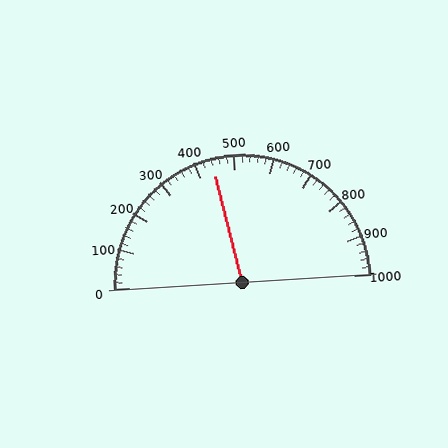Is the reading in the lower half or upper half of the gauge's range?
The reading is in the lower half of the range (0 to 1000).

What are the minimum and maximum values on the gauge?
The gauge ranges from 0 to 1000.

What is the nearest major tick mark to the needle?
The nearest major tick mark is 400.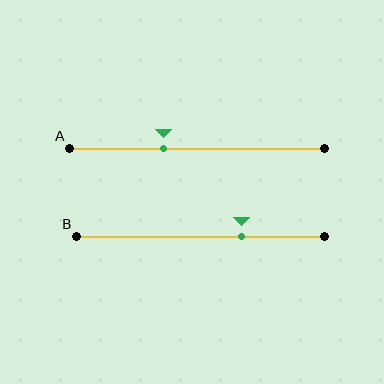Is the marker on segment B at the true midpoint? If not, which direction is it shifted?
No, the marker on segment B is shifted to the right by about 16% of the segment length.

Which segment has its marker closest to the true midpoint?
Segment A has its marker closest to the true midpoint.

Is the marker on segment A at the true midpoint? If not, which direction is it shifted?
No, the marker on segment A is shifted to the left by about 13% of the segment length.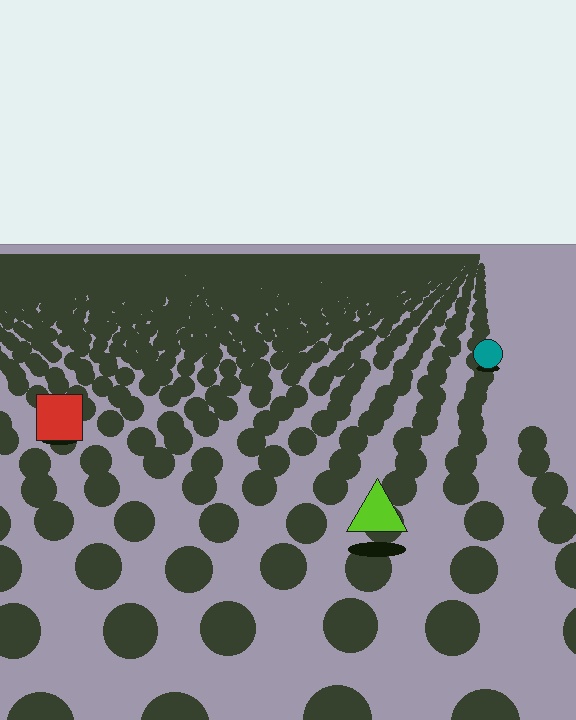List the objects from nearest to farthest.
From nearest to farthest: the lime triangle, the red square, the teal circle.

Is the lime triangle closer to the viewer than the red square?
Yes. The lime triangle is closer — you can tell from the texture gradient: the ground texture is coarser near it.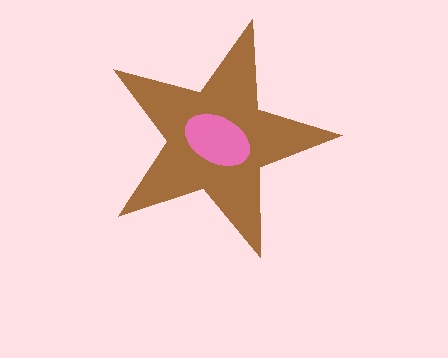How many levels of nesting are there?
2.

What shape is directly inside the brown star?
The pink ellipse.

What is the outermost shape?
The brown star.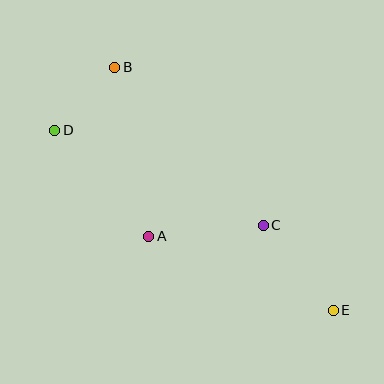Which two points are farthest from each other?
Points D and E are farthest from each other.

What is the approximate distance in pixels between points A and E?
The distance between A and E is approximately 199 pixels.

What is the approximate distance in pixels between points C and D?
The distance between C and D is approximately 229 pixels.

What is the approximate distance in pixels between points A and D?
The distance between A and D is approximately 141 pixels.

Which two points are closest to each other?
Points B and D are closest to each other.